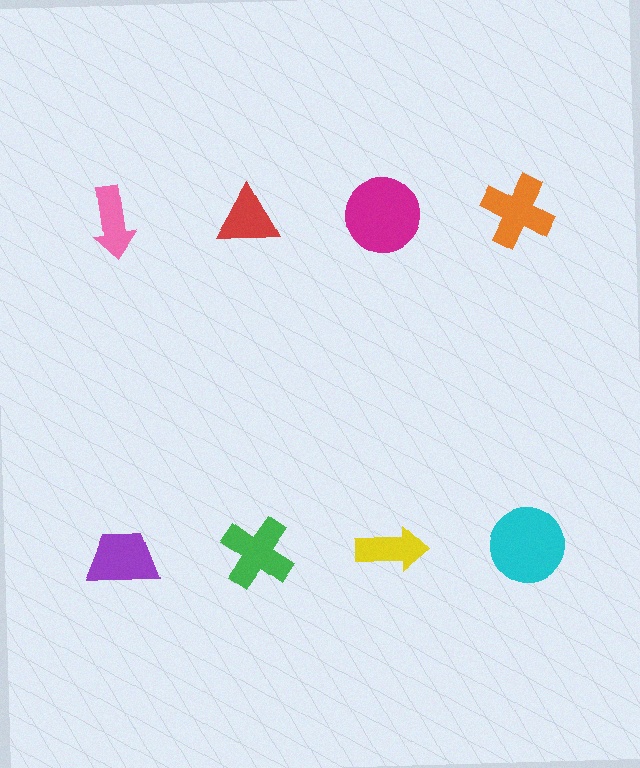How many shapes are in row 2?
4 shapes.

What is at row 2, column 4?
A cyan circle.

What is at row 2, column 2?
A green cross.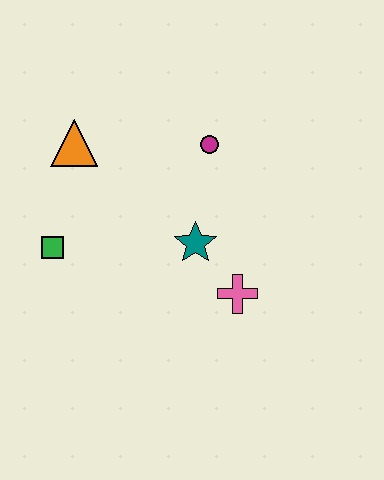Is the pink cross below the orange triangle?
Yes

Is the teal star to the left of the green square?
No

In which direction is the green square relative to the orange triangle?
The green square is below the orange triangle.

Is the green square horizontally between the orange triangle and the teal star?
No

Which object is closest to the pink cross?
The teal star is closest to the pink cross.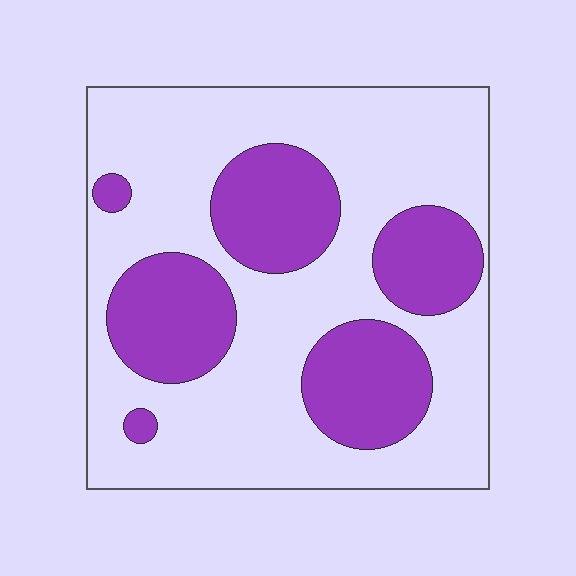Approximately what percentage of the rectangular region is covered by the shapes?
Approximately 30%.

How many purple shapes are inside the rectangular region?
6.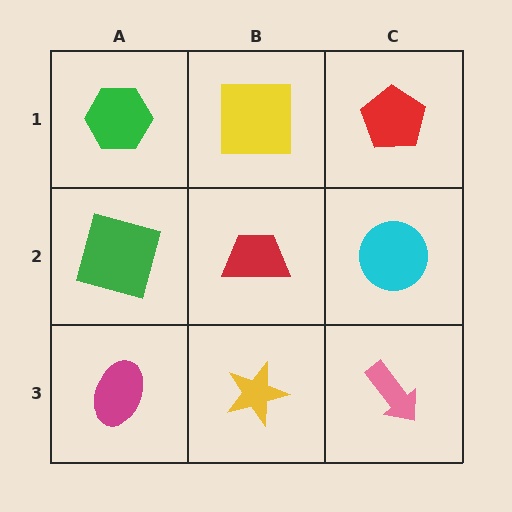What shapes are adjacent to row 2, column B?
A yellow square (row 1, column B), a yellow star (row 3, column B), a green square (row 2, column A), a cyan circle (row 2, column C).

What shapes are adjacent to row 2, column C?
A red pentagon (row 1, column C), a pink arrow (row 3, column C), a red trapezoid (row 2, column B).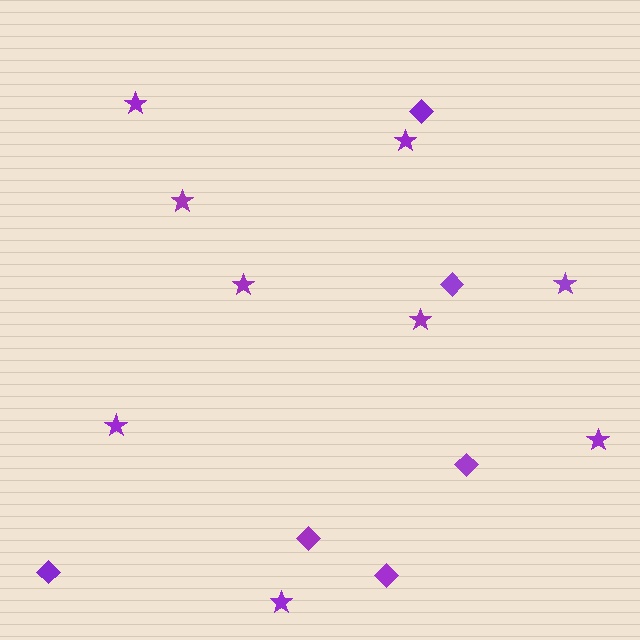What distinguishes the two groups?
There are 2 groups: one group of diamonds (6) and one group of stars (9).